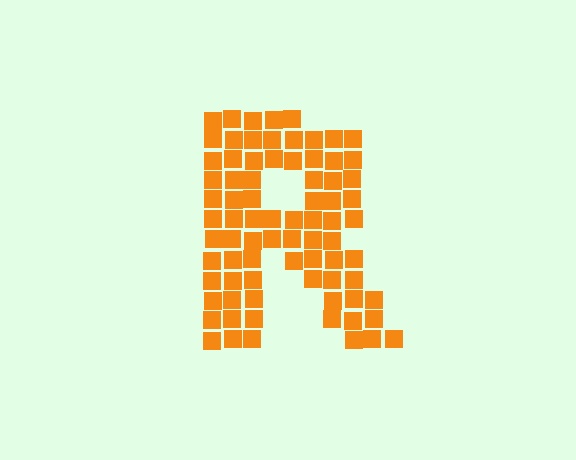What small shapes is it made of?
It is made of small squares.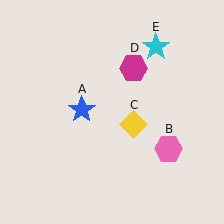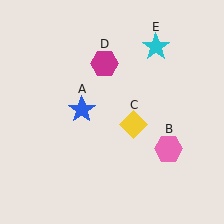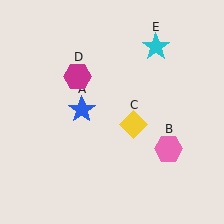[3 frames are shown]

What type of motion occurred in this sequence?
The magenta hexagon (object D) rotated counterclockwise around the center of the scene.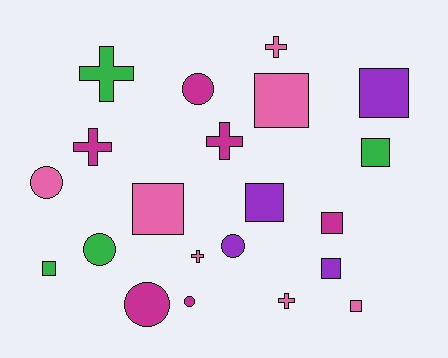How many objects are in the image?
There are 21 objects.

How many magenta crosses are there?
There are 2 magenta crosses.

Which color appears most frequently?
Pink, with 7 objects.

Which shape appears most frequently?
Square, with 9 objects.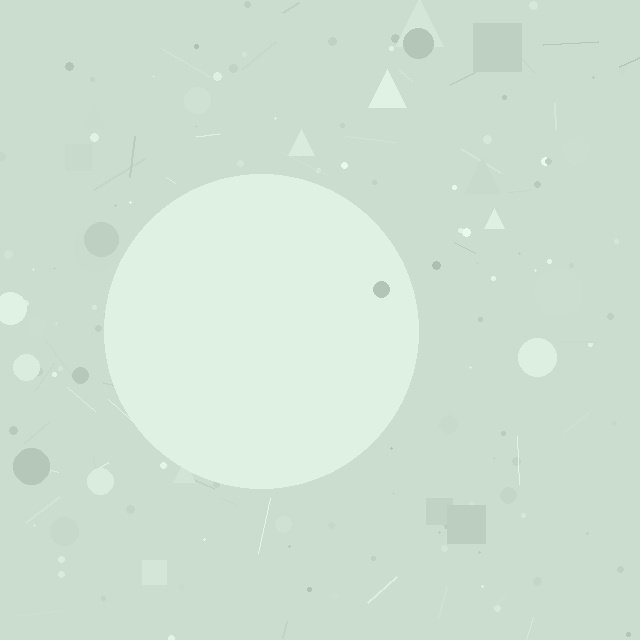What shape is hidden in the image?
A circle is hidden in the image.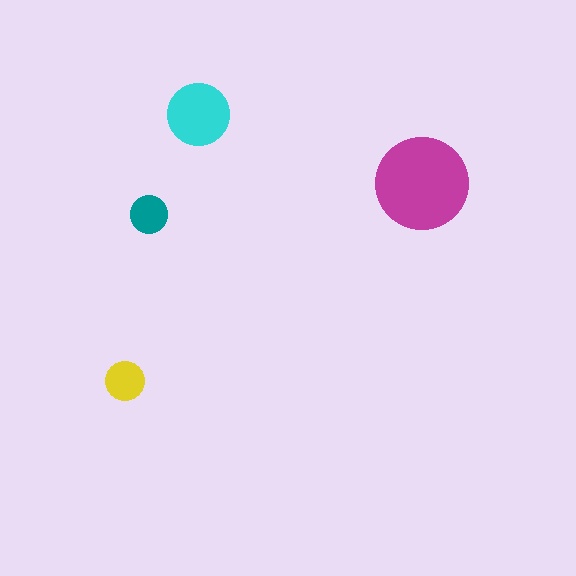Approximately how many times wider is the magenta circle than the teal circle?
About 2.5 times wider.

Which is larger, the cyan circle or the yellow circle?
The cyan one.